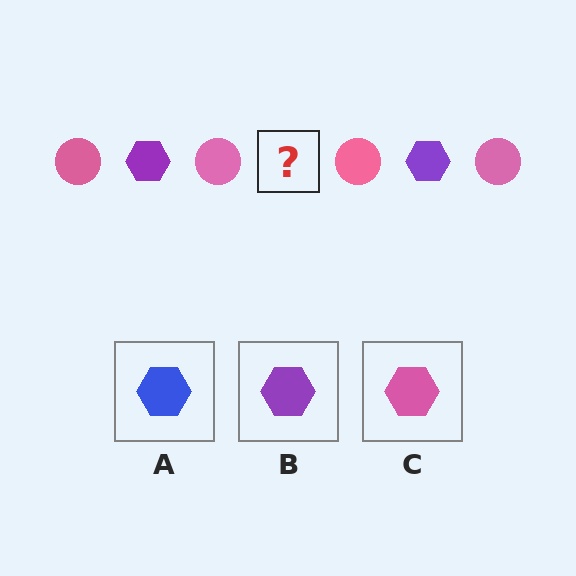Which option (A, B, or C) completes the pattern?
B.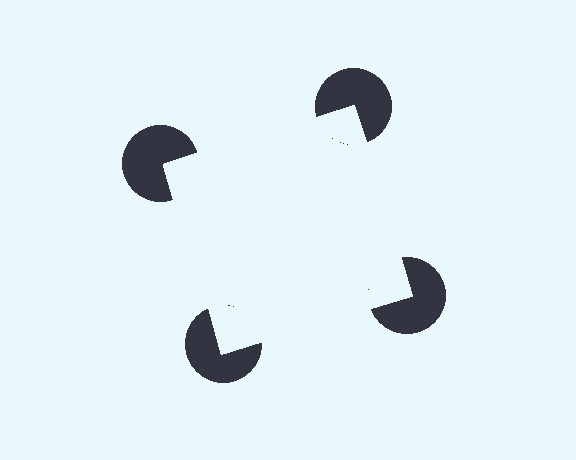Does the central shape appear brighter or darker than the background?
It typically appears slightly brighter than the background, even though no actual brightness change is drawn.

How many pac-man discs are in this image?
There are 4 — one at each vertex of the illusory square.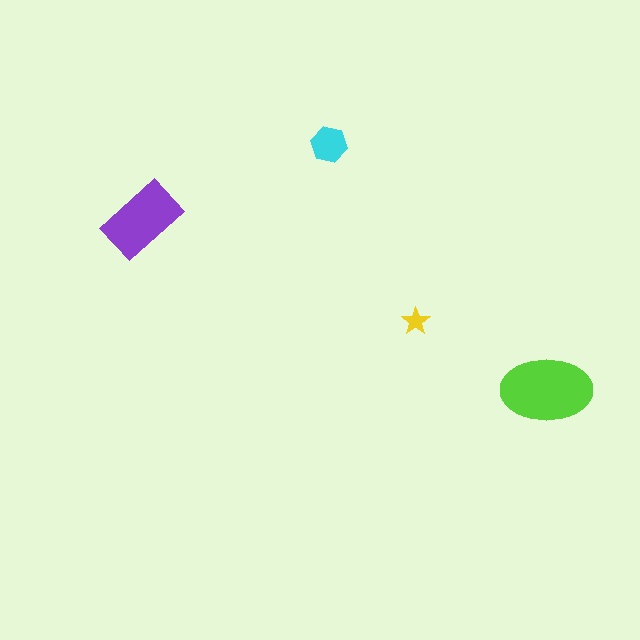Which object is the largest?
The lime ellipse.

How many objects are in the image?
There are 4 objects in the image.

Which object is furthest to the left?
The purple rectangle is leftmost.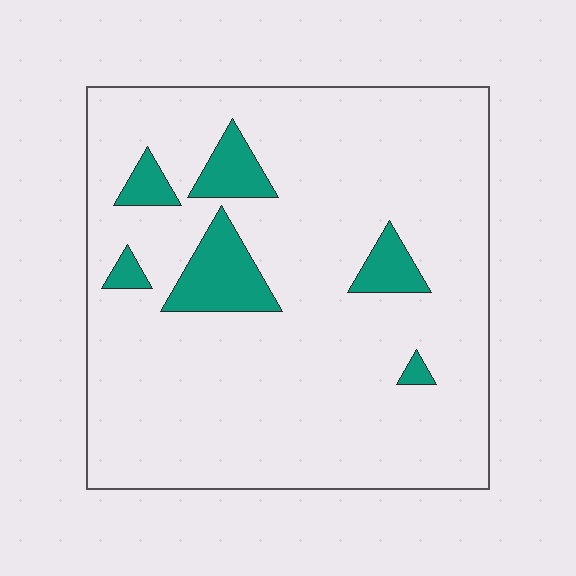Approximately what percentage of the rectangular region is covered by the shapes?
Approximately 10%.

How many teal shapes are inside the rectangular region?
6.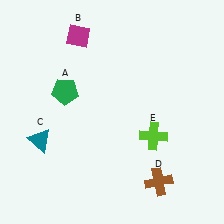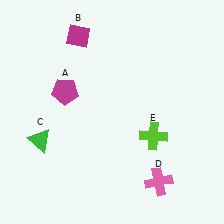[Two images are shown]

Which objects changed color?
A changed from green to magenta. C changed from teal to green. D changed from brown to pink.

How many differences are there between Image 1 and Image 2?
There are 3 differences between the two images.